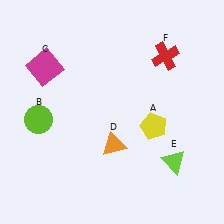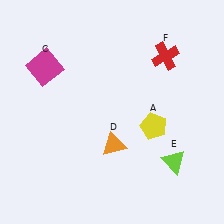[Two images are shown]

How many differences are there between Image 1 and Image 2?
There is 1 difference between the two images.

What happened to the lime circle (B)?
The lime circle (B) was removed in Image 2. It was in the bottom-left area of Image 1.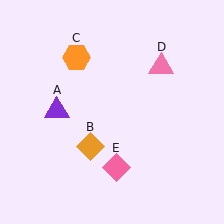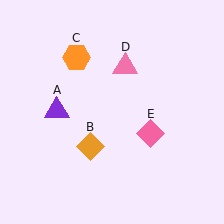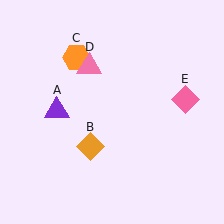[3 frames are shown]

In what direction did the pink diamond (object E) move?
The pink diamond (object E) moved up and to the right.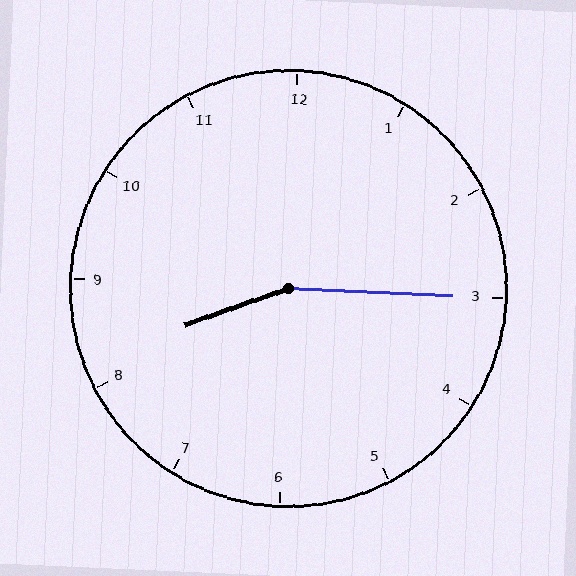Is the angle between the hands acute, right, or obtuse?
It is obtuse.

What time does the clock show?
8:15.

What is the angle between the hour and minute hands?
Approximately 158 degrees.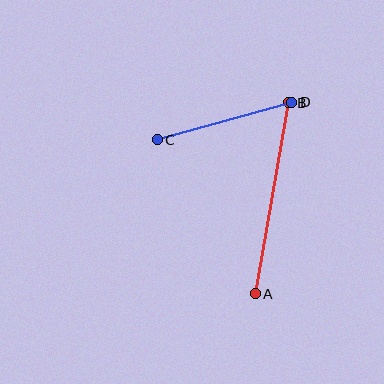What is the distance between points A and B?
The distance is approximately 194 pixels.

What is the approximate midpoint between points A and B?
The midpoint is at approximately (272, 198) pixels.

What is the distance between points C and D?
The distance is approximately 140 pixels.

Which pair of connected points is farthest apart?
Points A and B are farthest apart.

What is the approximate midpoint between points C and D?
The midpoint is at approximately (224, 121) pixels.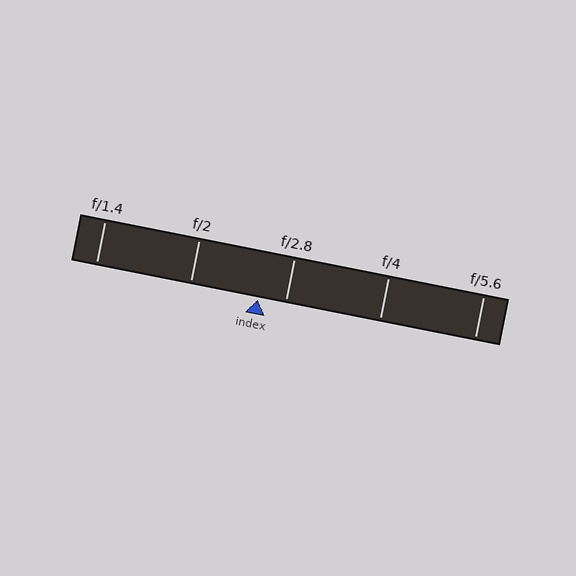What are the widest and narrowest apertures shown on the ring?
The widest aperture shown is f/1.4 and the narrowest is f/5.6.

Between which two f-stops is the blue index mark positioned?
The index mark is between f/2 and f/2.8.